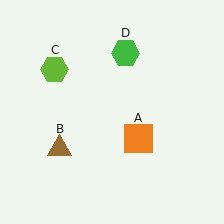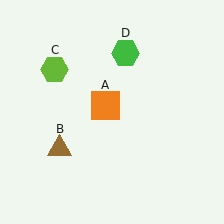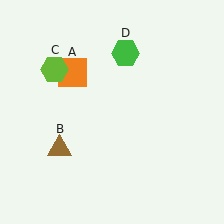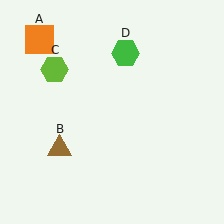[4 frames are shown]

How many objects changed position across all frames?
1 object changed position: orange square (object A).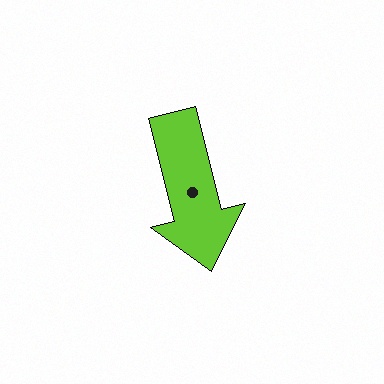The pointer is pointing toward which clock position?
Roughly 6 o'clock.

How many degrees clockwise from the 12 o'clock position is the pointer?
Approximately 166 degrees.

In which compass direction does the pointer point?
South.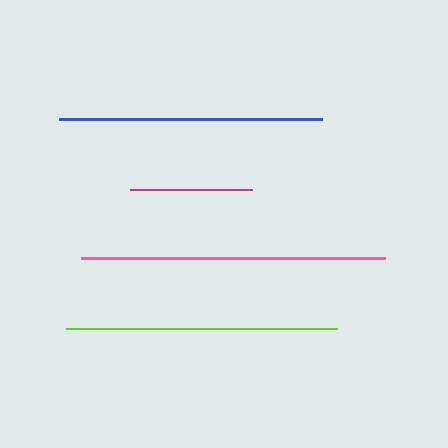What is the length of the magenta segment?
The magenta segment is approximately 121 pixels long.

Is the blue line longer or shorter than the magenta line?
The blue line is longer than the magenta line.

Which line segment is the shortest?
The magenta line is the shortest at approximately 121 pixels.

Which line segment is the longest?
The pink line is the longest at approximately 304 pixels.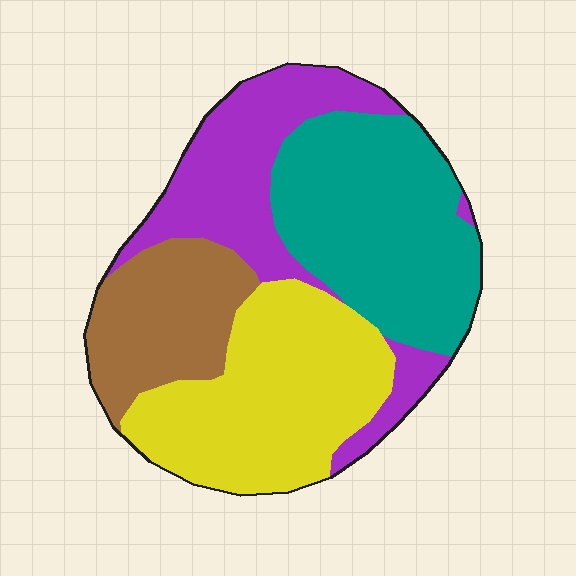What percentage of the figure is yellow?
Yellow takes up about one third (1/3) of the figure.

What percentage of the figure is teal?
Teal takes up about one third (1/3) of the figure.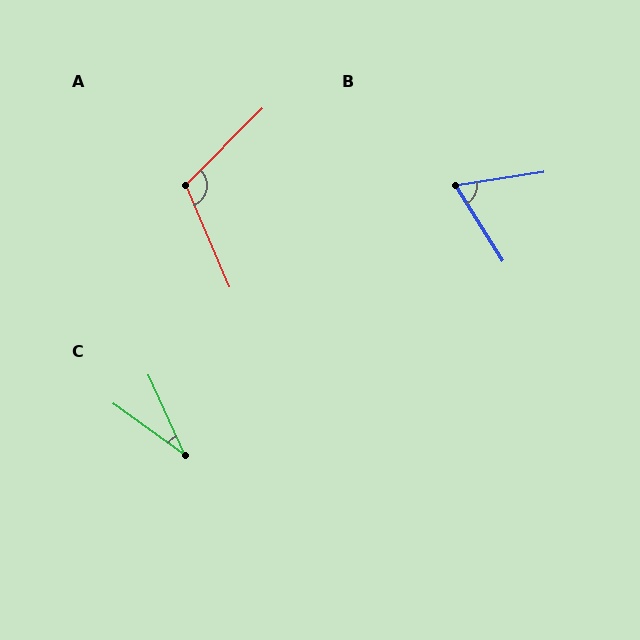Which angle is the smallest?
C, at approximately 29 degrees.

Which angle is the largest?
A, at approximately 112 degrees.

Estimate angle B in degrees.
Approximately 66 degrees.